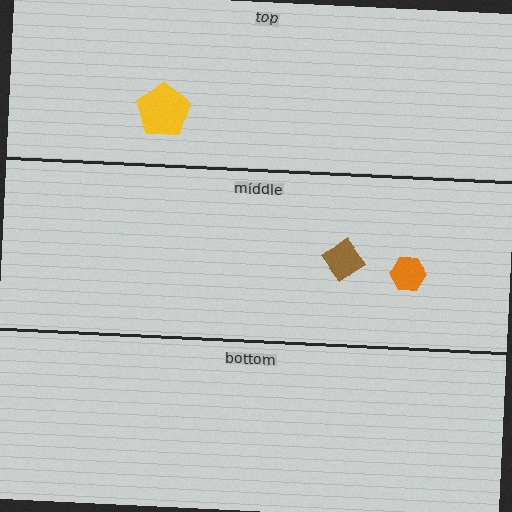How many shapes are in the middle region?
2.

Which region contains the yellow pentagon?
The top region.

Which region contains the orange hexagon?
The middle region.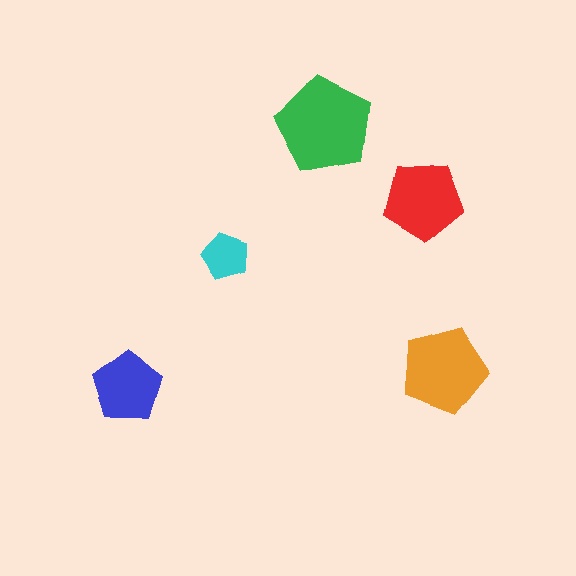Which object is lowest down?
The blue pentagon is bottommost.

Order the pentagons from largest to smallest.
the green one, the orange one, the red one, the blue one, the cyan one.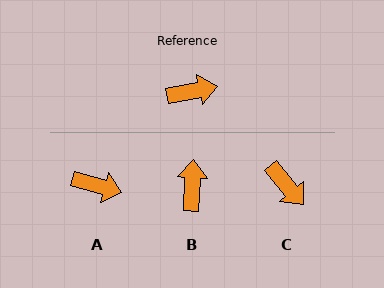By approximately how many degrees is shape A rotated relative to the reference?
Approximately 27 degrees clockwise.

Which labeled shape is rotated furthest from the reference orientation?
B, about 76 degrees away.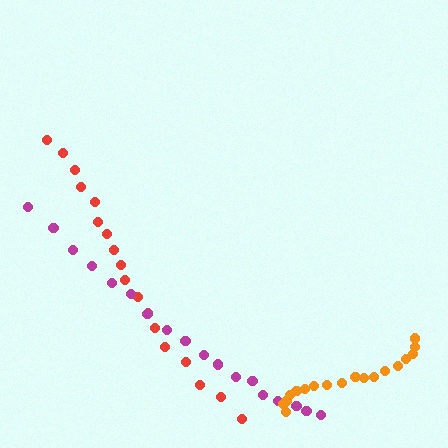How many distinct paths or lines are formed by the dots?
There are 3 distinct paths.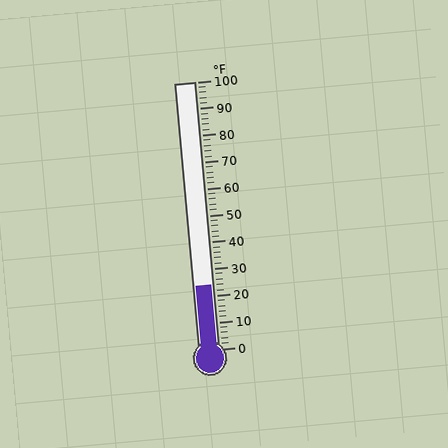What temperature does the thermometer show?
The thermometer shows approximately 24°F.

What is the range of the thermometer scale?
The thermometer scale ranges from 0°F to 100°F.